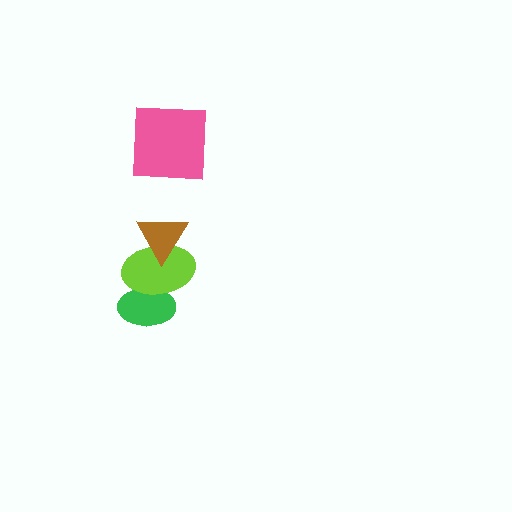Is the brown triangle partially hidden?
No, no other shape covers it.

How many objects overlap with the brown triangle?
1 object overlaps with the brown triangle.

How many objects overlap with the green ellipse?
1 object overlaps with the green ellipse.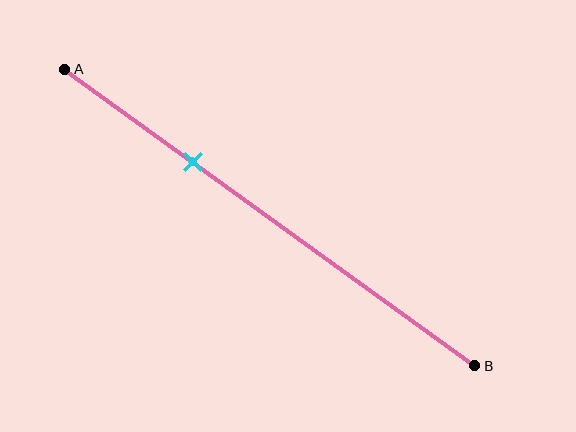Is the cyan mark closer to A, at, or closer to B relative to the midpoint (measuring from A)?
The cyan mark is closer to point A than the midpoint of segment AB.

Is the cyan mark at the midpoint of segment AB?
No, the mark is at about 30% from A, not at the 50% midpoint.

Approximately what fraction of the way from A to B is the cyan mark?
The cyan mark is approximately 30% of the way from A to B.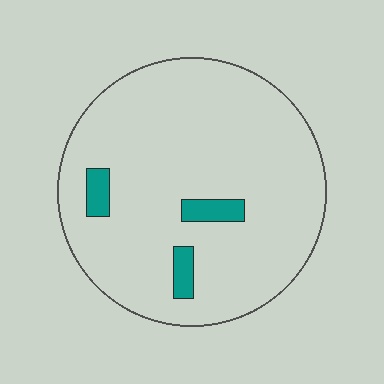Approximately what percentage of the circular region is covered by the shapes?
Approximately 5%.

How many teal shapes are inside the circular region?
3.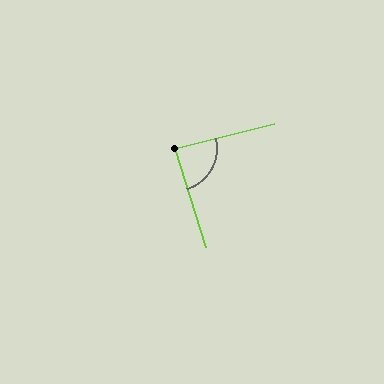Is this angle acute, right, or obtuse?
It is approximately a right angle.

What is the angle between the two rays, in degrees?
Approximately 86 degrees.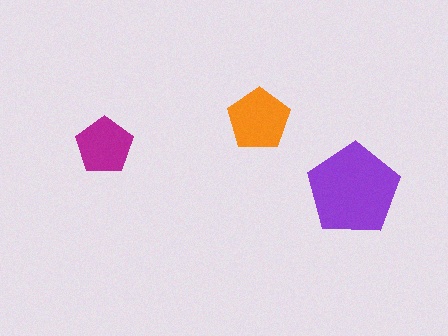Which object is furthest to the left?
The magenta pentagon is leftmost.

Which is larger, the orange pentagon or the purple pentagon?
The purple one.